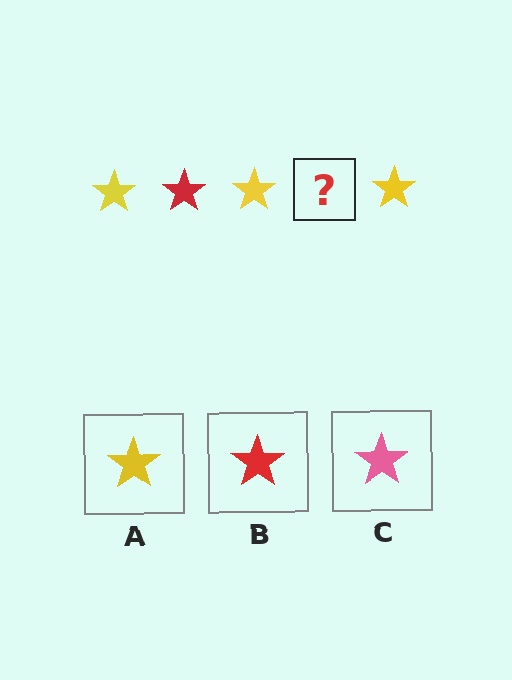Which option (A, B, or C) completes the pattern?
B.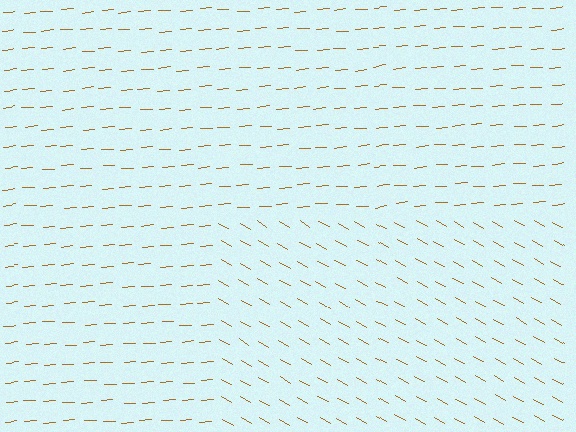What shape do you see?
I see a rectangle.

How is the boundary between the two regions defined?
The boundary is defined purely by a change in line orientation (approximately 34 degrees difference). All lines are the same color and thickness.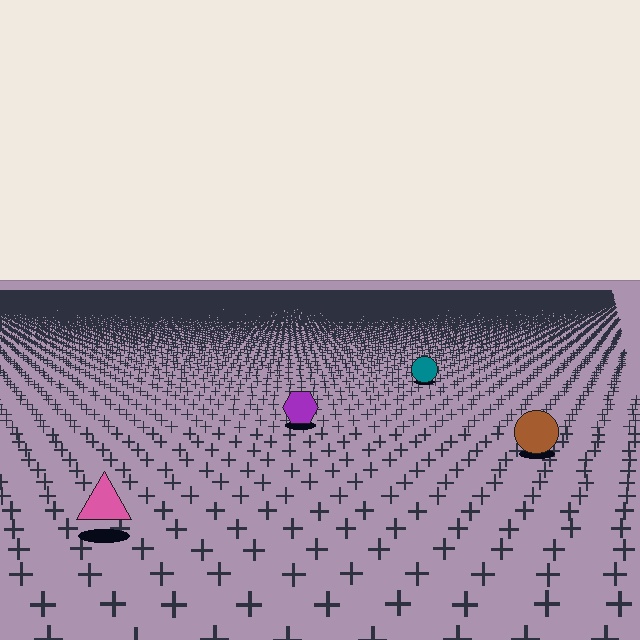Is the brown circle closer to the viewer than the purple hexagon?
Yes. The brown circle is closer — you can tell from the texture gradient: the ground texture is coarser near it.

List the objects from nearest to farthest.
From nearest to farthest: the pink triangle, the brown circle, the purple hexagon, the teal circle.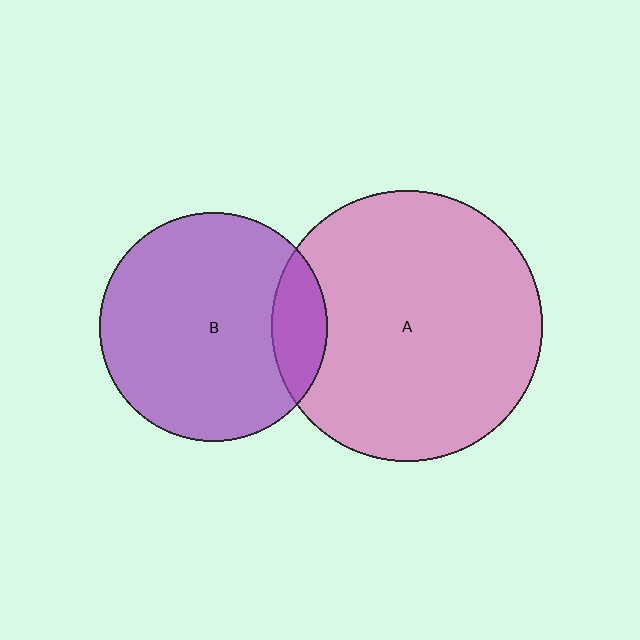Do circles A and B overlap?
Yes.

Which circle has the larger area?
Circle A (pink).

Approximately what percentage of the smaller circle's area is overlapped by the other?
Approximately 15%.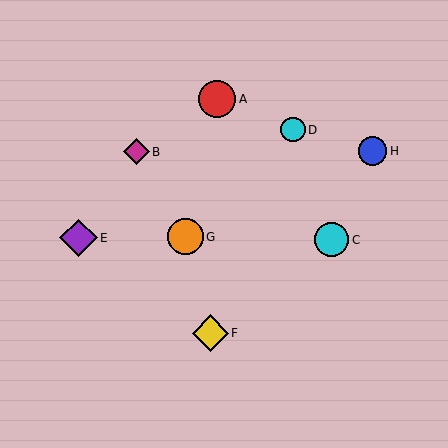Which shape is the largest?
The purple diamond (labeled E) is the largest.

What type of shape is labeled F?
Shape F is a yellow diamond.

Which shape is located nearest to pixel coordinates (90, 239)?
The purple diamond (labeled E) at (79, 238) is nearest to that location.